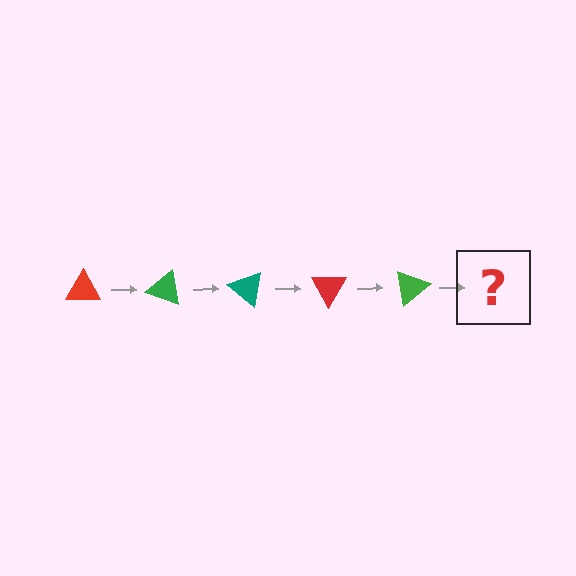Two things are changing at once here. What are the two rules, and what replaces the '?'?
The two rules are that it rotates 20 degrees each step and the color cycles through red, green, and teal. The '?' should be a teal triangle, rotated 100 degrees from the start.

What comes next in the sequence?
The next element should be a teal triangle, rotated 100 degrees from the start.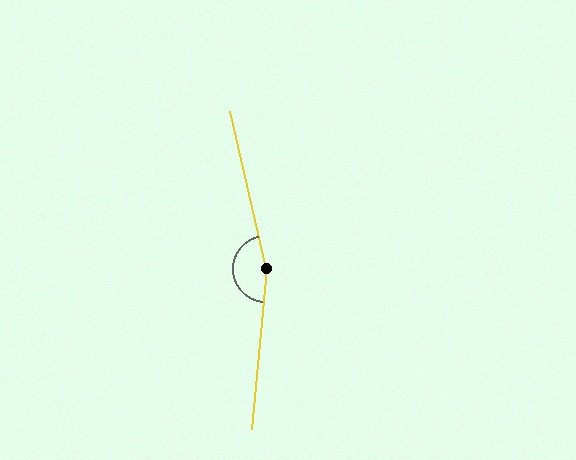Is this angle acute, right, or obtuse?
It is obtuse.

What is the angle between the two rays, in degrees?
Approximately 162 degrees.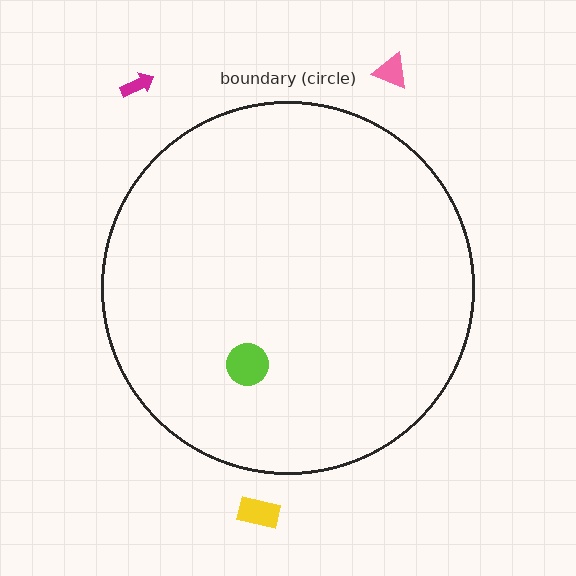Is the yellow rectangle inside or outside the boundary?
Outside.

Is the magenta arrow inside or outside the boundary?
Outside.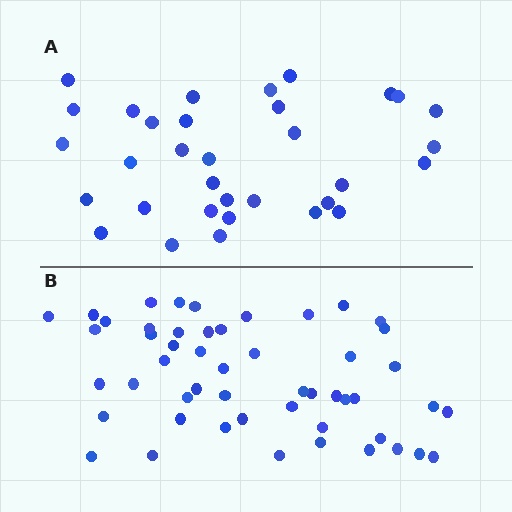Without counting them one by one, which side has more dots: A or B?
Region B (the bottom region) has more dots.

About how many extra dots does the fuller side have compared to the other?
Region B has approximately 20 more dots than region A.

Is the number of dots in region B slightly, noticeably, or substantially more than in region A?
Region B has substantially more. The ratio is roughly 1.5 to 1.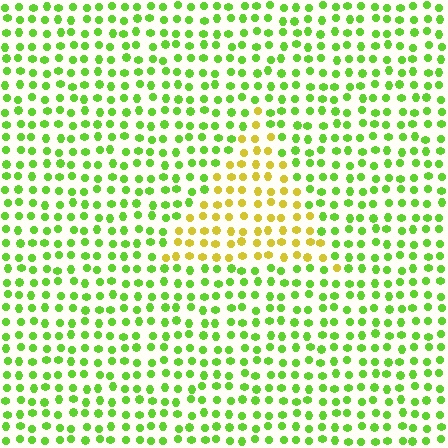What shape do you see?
I see a triangle.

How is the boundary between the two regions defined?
The boundary is defined purely by a slight shift in hue (about 48 degrees). Spacing, size, and orientation are identical on both sides.